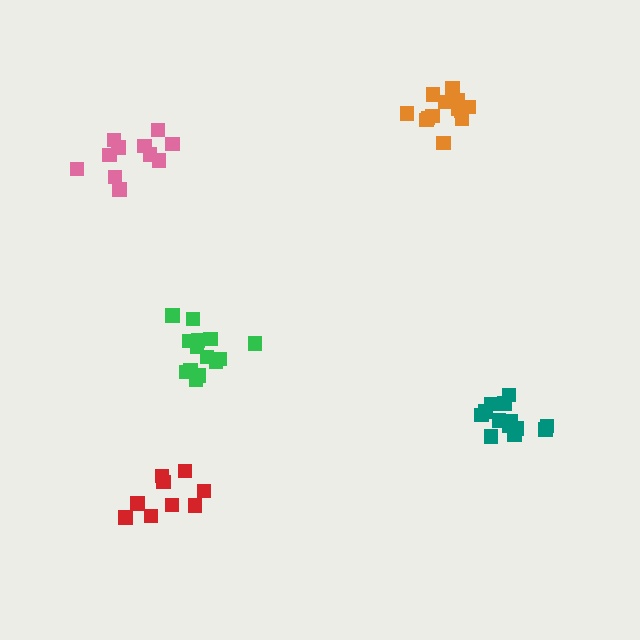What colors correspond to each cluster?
The clusters are colored: green, pink, teal, orange, red.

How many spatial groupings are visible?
There are 5 spatial groupings.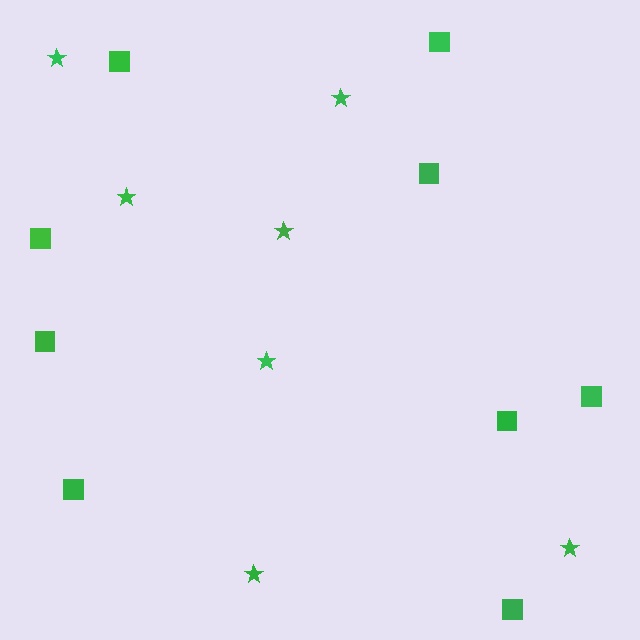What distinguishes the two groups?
There are 2 groups: one group of squares (9) and one group of stars (7).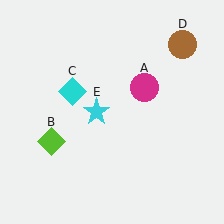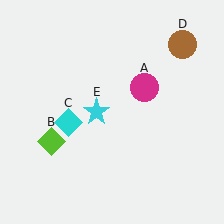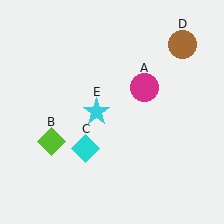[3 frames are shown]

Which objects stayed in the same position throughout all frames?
Magenta circle (object A) and lime diamond (object B) and brown circle (object D) and cyan star (object E) remained stationary.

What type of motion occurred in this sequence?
The cyan diamond (object C) rotated counterclockwise around the center of the scene.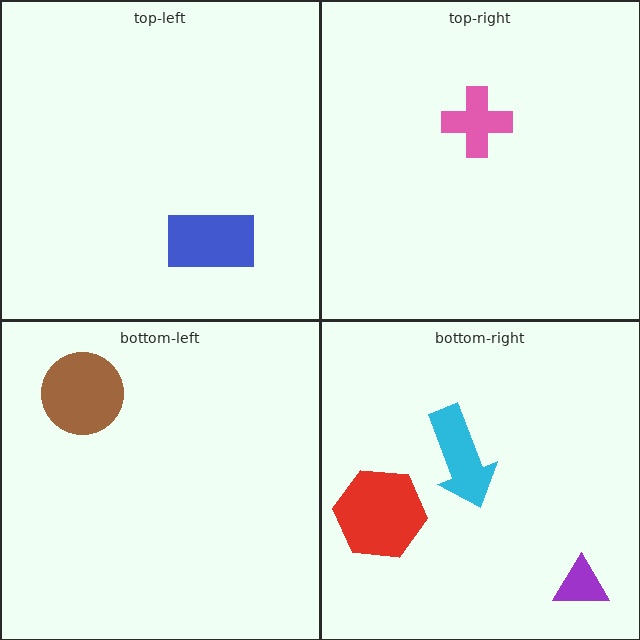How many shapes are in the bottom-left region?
1.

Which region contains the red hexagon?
The bottom-right region.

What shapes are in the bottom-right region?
The red hexagon, the cyan arrow, the purple triangle.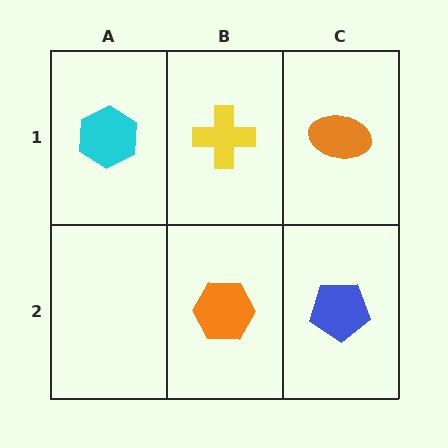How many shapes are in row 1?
3 shapes.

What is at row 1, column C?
An orange ellipse.